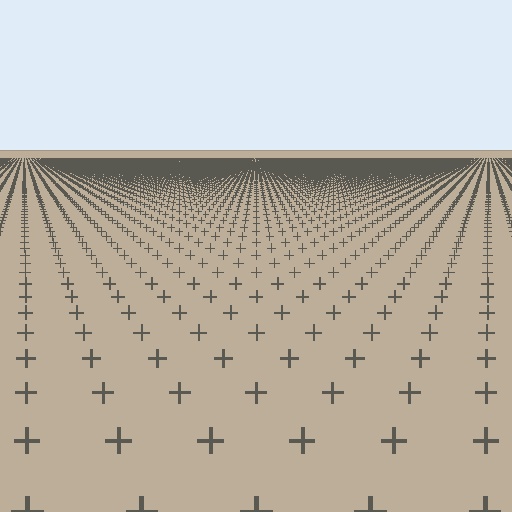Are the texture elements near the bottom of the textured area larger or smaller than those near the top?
Larger. Near the bottom, elements are closer to the viewer and appear at a bigger on-screen size.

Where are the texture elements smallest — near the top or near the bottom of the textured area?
Near the top.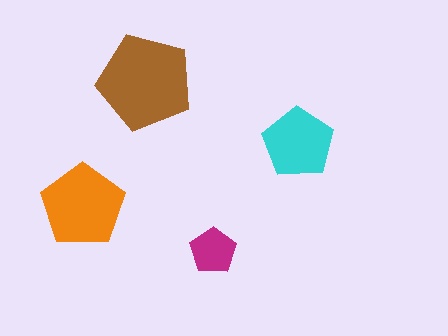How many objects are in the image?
There are 4 objects in the image.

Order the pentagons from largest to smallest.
the brown one, the orange one, the cyan one, the magenta one.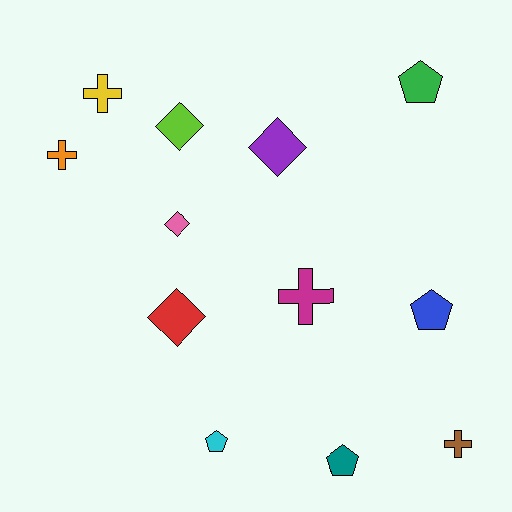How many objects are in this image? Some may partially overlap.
There are 12 objects.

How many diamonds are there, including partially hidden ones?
There are 4 diamonds.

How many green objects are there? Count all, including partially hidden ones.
There is 1 green object.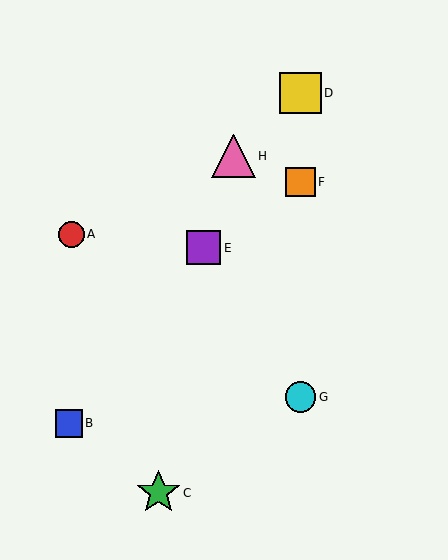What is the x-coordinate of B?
Object B is at x≈69.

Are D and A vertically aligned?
No, D is at x≈301 and A is at x≈71.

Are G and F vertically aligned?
Yes, both are at x≈301.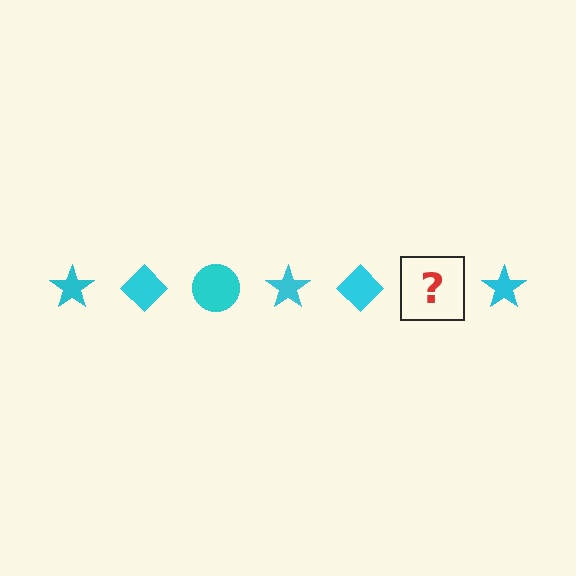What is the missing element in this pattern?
The missing element is a cyan circle.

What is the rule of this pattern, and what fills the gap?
The rule is that the pattern cycles through star, diamond, circle shapes in cyan. The gap should be filled with a cyan circle.